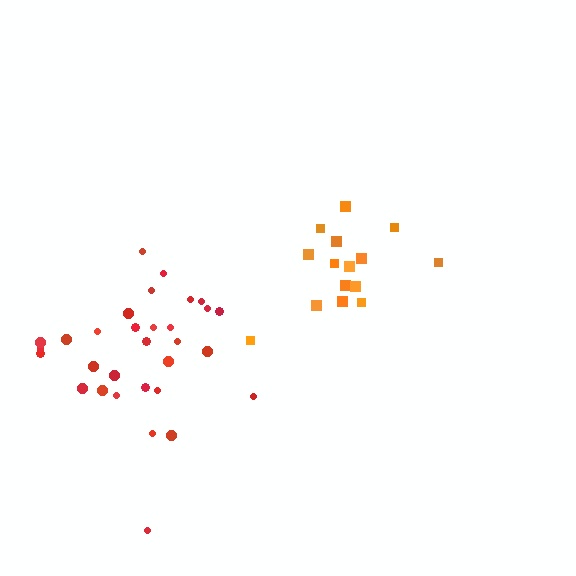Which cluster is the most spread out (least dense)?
Orange.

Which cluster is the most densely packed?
Red.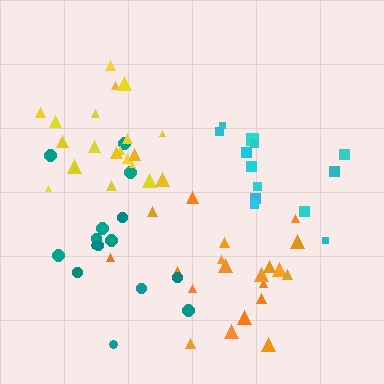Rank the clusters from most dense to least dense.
yellow, orange, cyan, teal.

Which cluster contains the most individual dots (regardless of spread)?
Orange (21).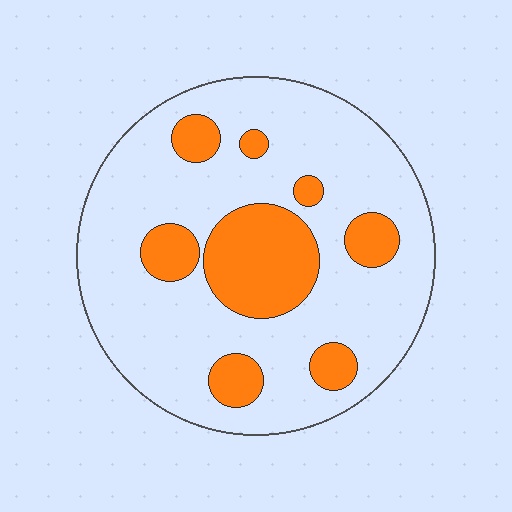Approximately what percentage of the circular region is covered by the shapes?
Approximately 25%.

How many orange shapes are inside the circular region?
8.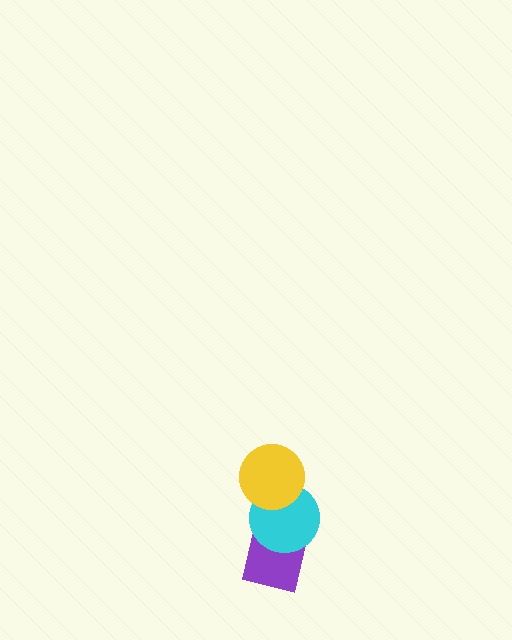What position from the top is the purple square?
The purple square is 3rd from the top.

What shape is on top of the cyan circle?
The yellow circle is on top of the cyan circle.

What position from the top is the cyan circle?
The cyan circle is 2nd from the top.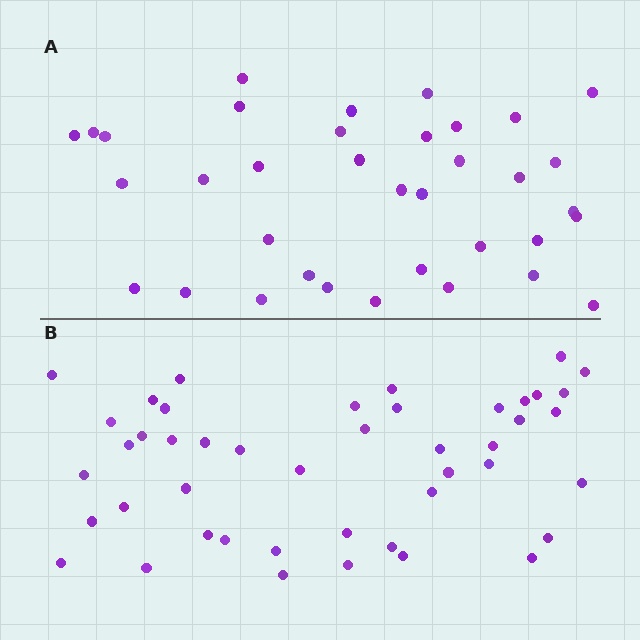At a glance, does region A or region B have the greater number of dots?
Region B (the bottom region) has more dots.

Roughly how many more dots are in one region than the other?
Region B has roughly 8 or so more dots than region A.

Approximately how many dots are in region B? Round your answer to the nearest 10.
About 40 dots. (The exact count is 45, which rounds to 40.)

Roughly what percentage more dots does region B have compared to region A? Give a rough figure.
About 25% more.